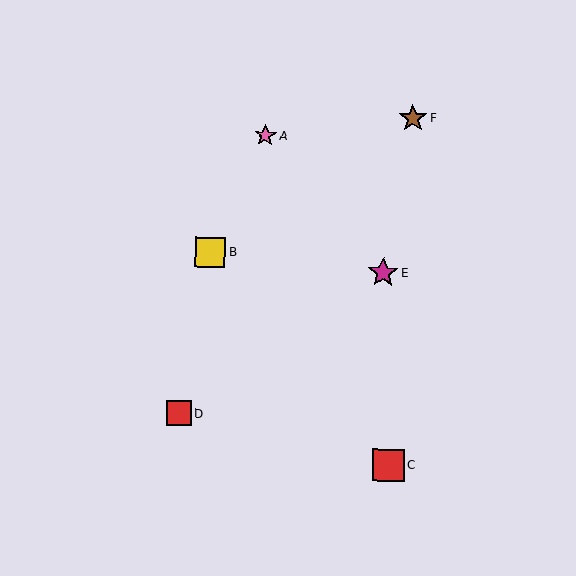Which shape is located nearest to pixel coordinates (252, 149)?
The pink star (labeled A) at (265, 135) is nearest to that location.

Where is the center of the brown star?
The center of the brown star is at (413, 118).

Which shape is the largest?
The red square (labeled C) is the largest.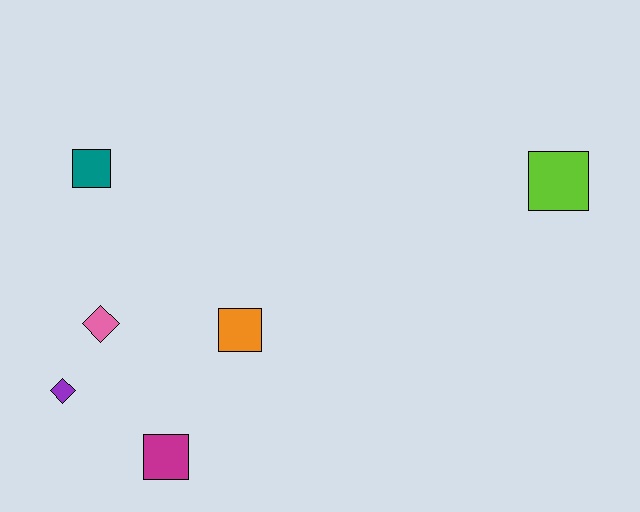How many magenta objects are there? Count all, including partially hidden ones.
There is 1 magenta object.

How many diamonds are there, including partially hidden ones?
There are 2 diamonds.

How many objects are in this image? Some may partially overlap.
There are 6 objects.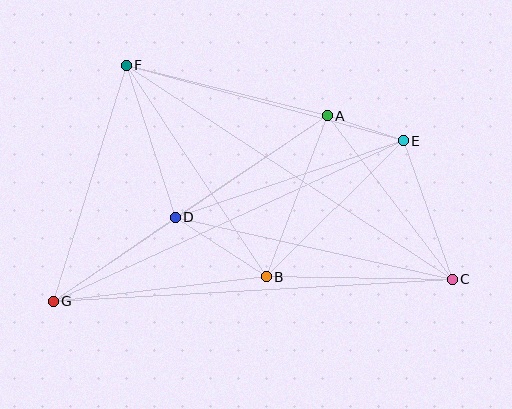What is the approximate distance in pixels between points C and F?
The distance between C and F is approximately 390 pixels.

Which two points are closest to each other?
Points A and E are closest to each other.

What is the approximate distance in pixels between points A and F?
The distance between A and F is approximately 207 pixels.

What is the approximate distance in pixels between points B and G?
The distance between B and G is approximately 215 pixels.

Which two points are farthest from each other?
Points C and G are farthest from each other.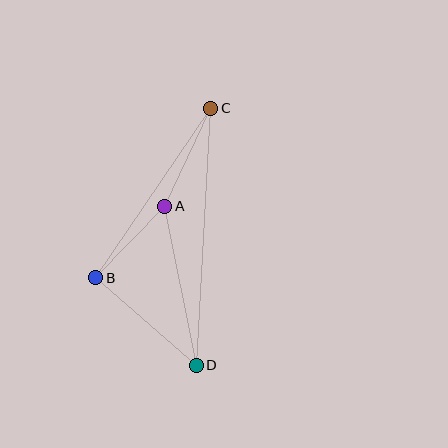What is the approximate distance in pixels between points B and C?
The distance between B and C is approximately 205 pixels.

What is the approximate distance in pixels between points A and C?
The distance between A and C is approximately 108 pixels.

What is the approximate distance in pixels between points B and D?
The distance between B and D is approximately 133 pixels.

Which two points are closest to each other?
Points A and B are closest to each other.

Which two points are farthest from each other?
Points C and D are farthest from each other.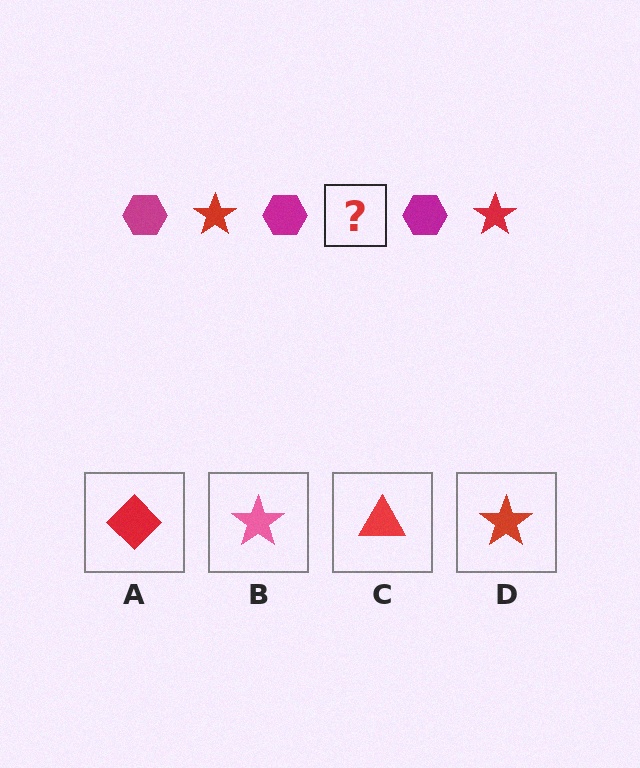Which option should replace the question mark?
Option D.